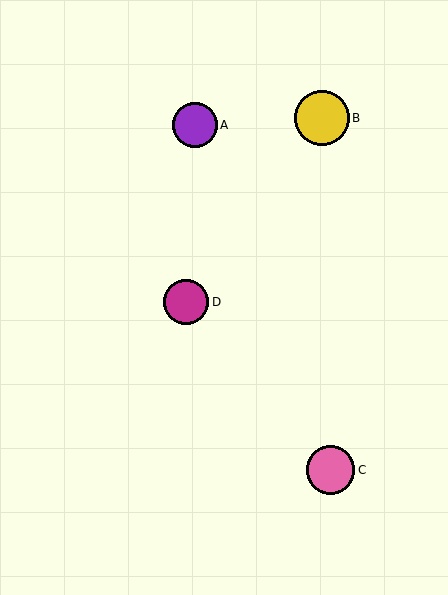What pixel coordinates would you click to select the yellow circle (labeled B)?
Click at (322, 118) to select the yellow circle B.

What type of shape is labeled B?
Shape B is a yellow circle.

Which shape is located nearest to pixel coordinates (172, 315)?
The magenta circle (labeled D) at (186, 302) is nearest to that location.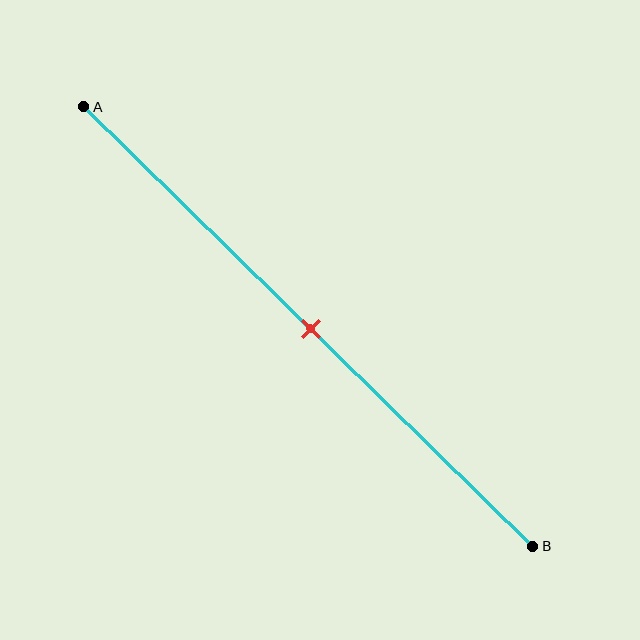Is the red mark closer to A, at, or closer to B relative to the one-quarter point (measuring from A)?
The red mark is closer to point B than the one-quarter point of segment AB.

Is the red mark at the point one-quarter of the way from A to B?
No, the mark is at about 50% from A, not at the 25% one-quarter point.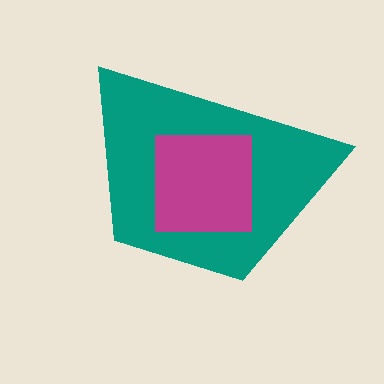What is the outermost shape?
The teal trapezoid.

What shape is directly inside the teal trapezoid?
The magenta square.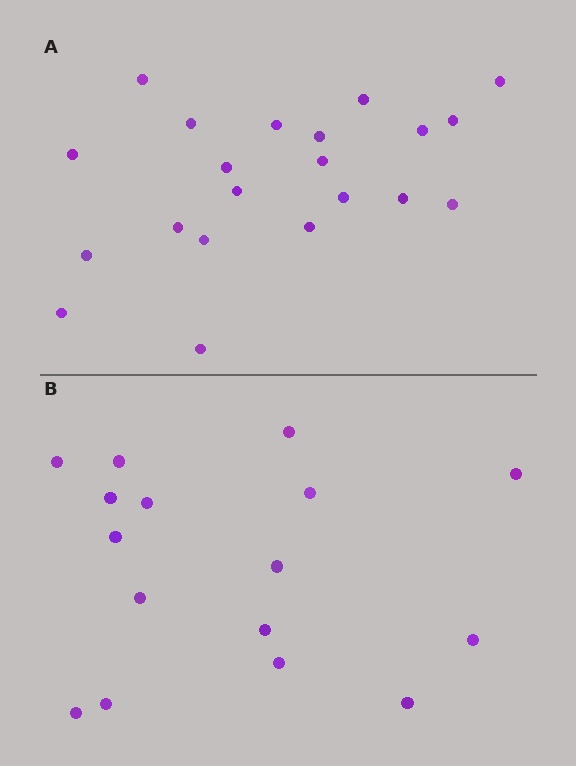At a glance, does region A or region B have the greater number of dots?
Region A (the top region) has more dots.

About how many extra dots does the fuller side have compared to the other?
Region A has about 5 more dots than region B.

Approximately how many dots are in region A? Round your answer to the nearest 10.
About 20 dots. (The exact count is 21, which rounds to 20.)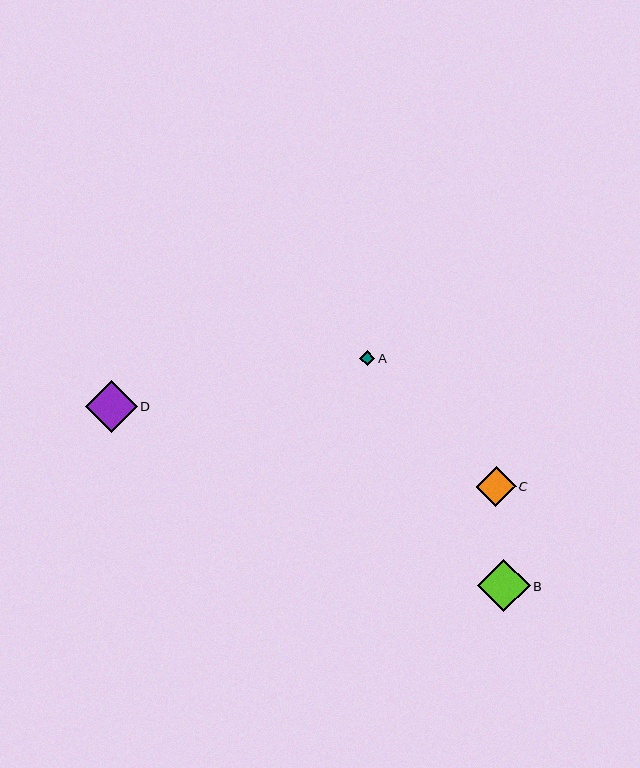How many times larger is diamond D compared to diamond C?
Diamond D is approximately 1.3 times the size of diamond C.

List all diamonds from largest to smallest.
From largest to smallest: B, D, C, A.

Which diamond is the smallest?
Diamond A is the smallest with a size of approximately 15 pixels.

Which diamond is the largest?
Diamond B is the largest with a size of approximately 52 pixels.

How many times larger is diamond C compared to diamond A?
Diamond C is approximately 2.6 times the size of diamond A.